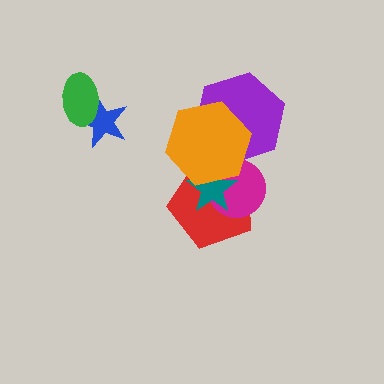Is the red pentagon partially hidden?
Yes, it is partially covered by another shape.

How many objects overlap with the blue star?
1 object overlaps with the blue star.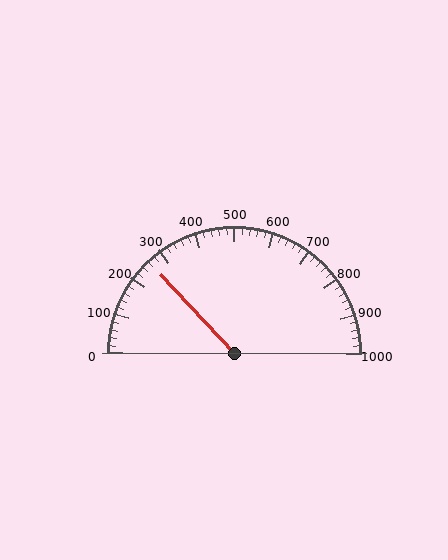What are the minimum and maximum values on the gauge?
The gauge ranges from 0 to 1000.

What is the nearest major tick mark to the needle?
The nearest major tick mark is 300.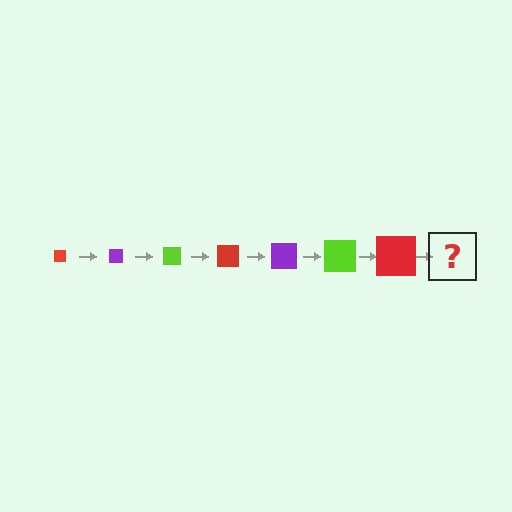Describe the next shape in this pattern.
It should be a purple square, larger than the previous one.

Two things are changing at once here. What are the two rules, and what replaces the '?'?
The two rules are that the square grows larger each step and the color cycles through red, purple, and lime. The '?' should be a purple square, larger than the previous one.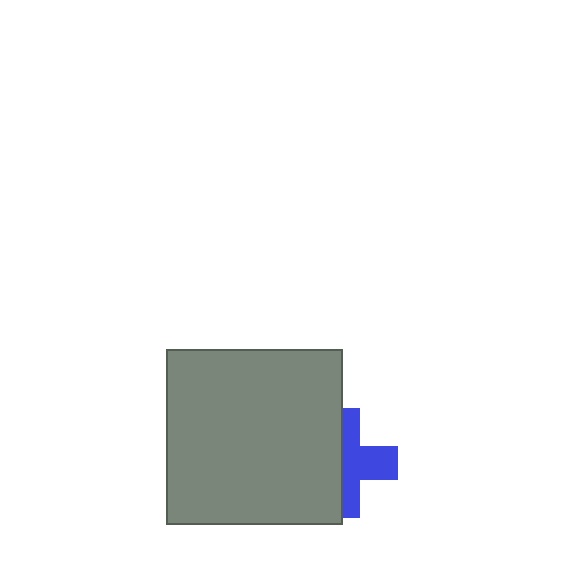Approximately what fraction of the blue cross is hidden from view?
Roughly 50% of the blue cross is hidden behind the gray square.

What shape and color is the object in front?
The object in front is a gray square.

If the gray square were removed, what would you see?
You would see the complete blue cross.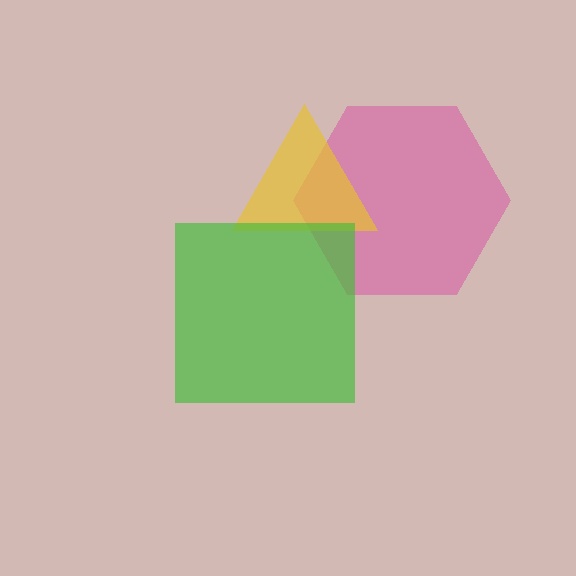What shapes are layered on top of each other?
The layered shapes are: a magenta hexagon, a yellow triangle, a green square.